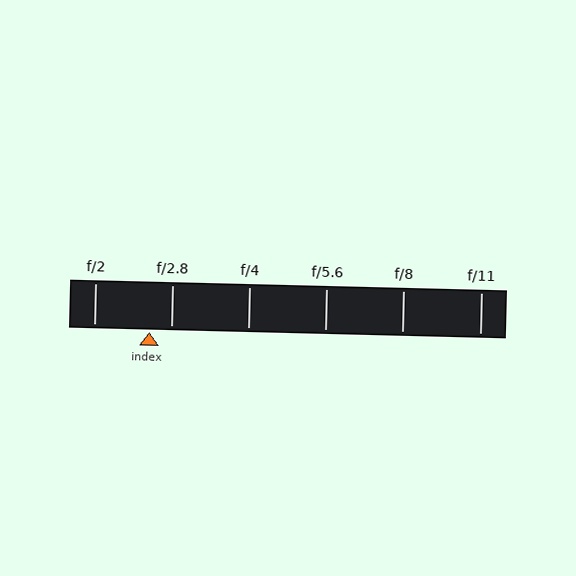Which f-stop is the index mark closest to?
The index mark is closest to f/2.8.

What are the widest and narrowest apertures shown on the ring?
The widest aperture shown is f/2 and the narrowest is f/11.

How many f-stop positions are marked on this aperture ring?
There are 6 f-stop positions marked.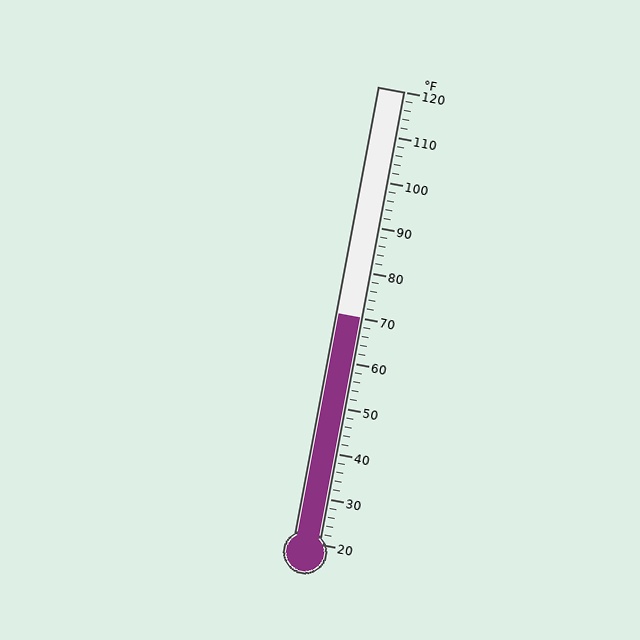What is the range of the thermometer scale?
The thermometer scale ranges from 20°F to 120°F.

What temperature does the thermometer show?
The thermometer shows approximately 70°F.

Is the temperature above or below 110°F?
The temperature is below 110°F.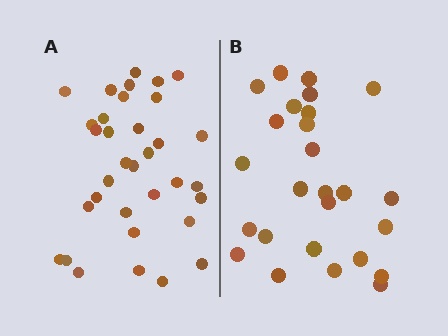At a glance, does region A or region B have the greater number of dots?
Region A (the left region) has more dots.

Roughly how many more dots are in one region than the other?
Region A has roughly 8 or so more dots than region B.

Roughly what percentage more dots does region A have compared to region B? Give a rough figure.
About 30% more.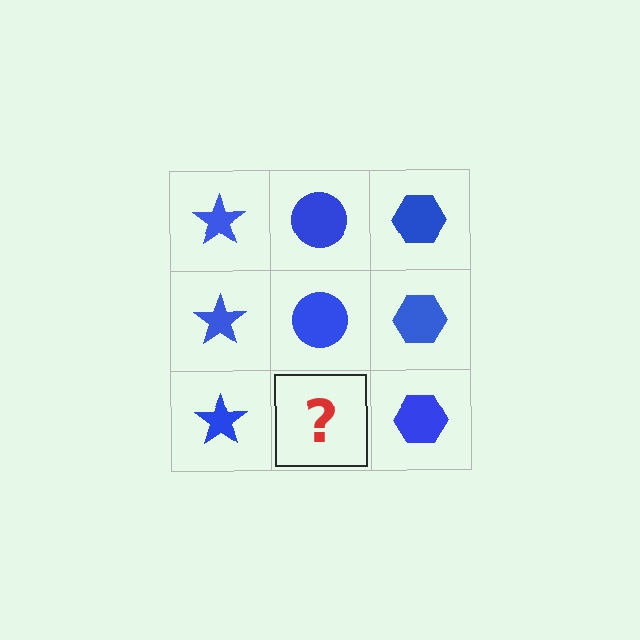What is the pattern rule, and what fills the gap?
The rule is that each column has a consistent shape. The gap should be filled with a blue circle.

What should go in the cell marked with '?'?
The missing cell should contain a blue circle.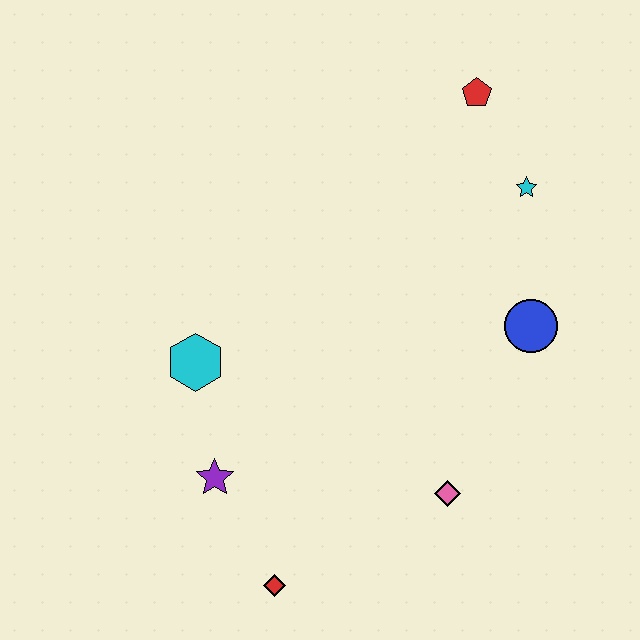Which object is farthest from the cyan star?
The red diamond is farthest from the cyan star.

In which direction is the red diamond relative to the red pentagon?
The red diamond is below the red pentagon.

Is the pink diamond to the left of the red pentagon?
Yes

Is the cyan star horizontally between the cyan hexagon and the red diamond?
No